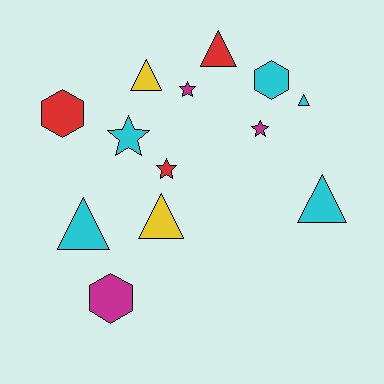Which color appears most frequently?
Cyan, with 5 objects.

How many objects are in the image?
There are 13 objects.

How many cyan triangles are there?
There are 3 cyan triangles.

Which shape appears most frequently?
Triangle, with 6 objects.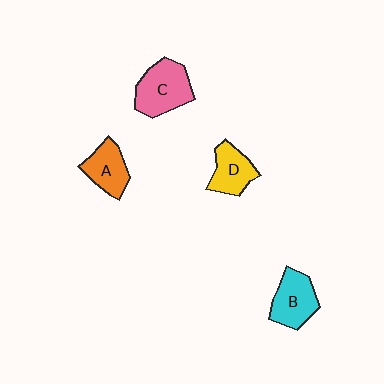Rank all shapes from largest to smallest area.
From largest to smallest: C (pink), B (cyan), A (orange), D (yellow).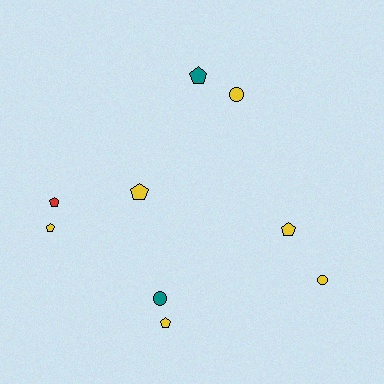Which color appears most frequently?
Yellow, with 6 objects.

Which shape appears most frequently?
Pentagon, with 6 objects.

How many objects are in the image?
There are 9 objects.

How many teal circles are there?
There is 1 teal circle.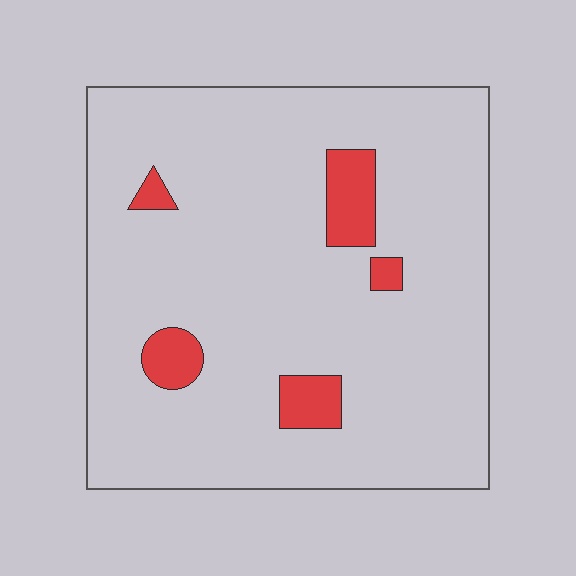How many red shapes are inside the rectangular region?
5.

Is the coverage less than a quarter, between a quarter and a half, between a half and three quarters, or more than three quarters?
Less than a quarter.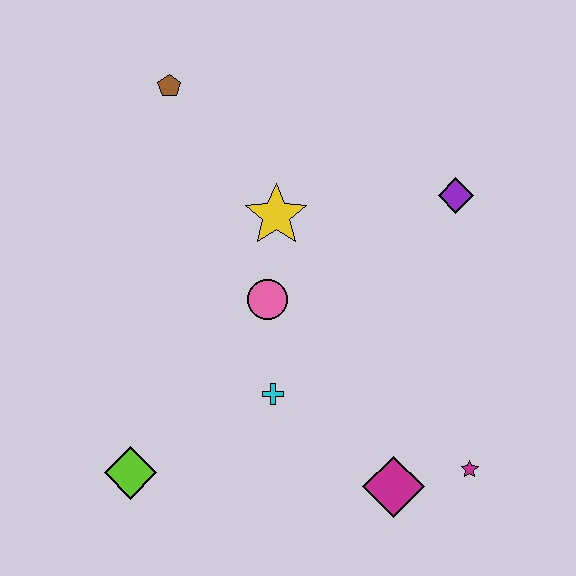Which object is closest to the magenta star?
The magenta diamond is closest to the magenta star.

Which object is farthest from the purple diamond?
The lime diamond is farthest from the purple diamond.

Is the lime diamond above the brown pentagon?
No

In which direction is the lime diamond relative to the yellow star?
The lime diamond is below the yellow star.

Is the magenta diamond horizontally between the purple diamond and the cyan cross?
Yes